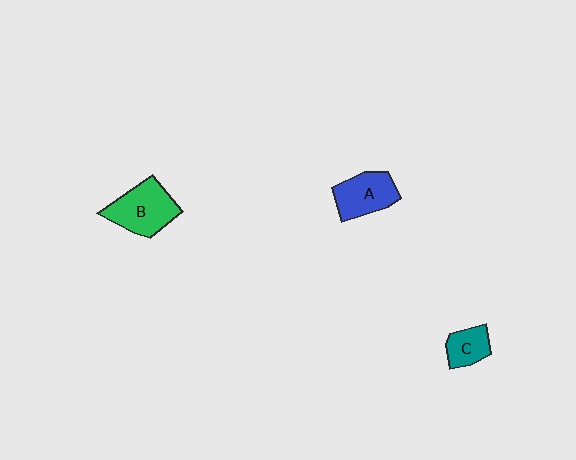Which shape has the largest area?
Shape B (green).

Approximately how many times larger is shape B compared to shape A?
Approximately 1.2 times.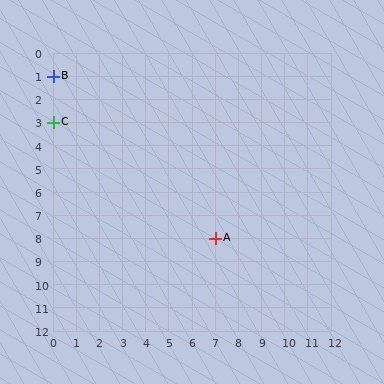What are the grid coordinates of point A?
Point A is at grid coordinates (7, 8).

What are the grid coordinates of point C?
Point C is at grid coordinates (0, 3).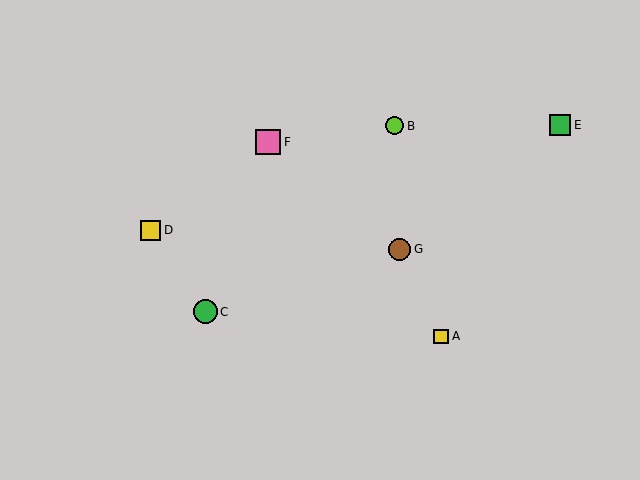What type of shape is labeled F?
Shape F is a pink square.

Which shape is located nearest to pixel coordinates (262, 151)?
The pink square (labeled F) at (268, 142) is nearest to that location.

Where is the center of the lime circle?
The center of the lime circle is at (395, 126).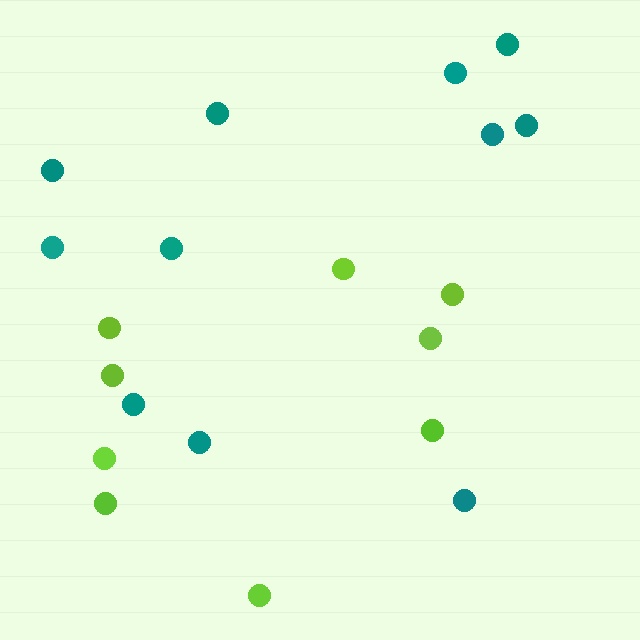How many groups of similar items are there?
There are 2 groups: one group of teal circles (11) and one group of lime circles (9).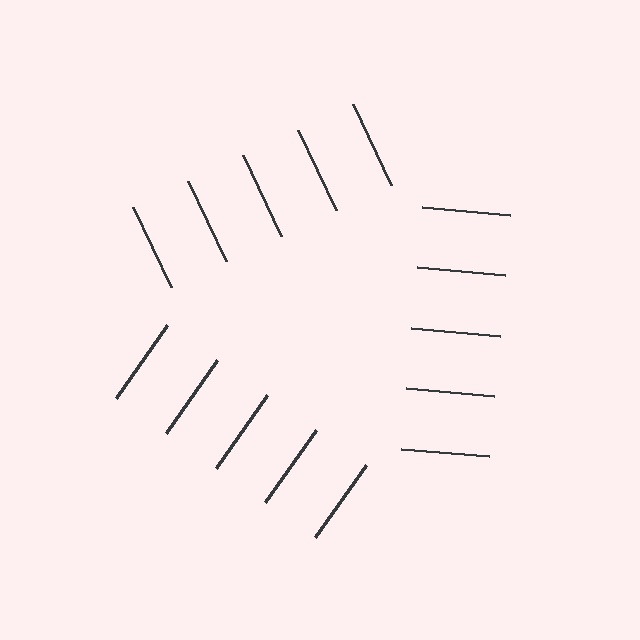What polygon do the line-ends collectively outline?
An illusory triangle — the line segments terminate on its edges but no continuous stroke is drawn.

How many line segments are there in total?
15 — 5 along each of the 3 edges.